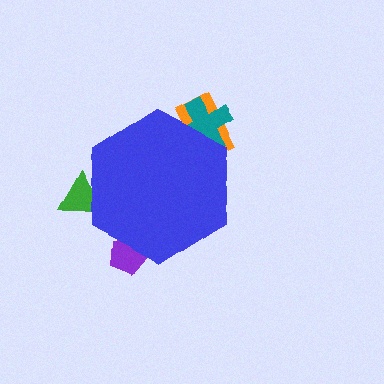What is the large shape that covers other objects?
A blue hexagon.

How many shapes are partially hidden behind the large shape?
4 shapes are partially hidden.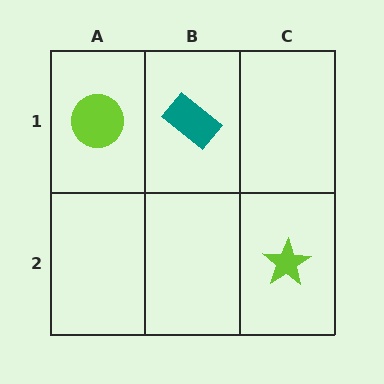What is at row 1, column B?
A teal rectangle.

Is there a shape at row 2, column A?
No, that cell is empty.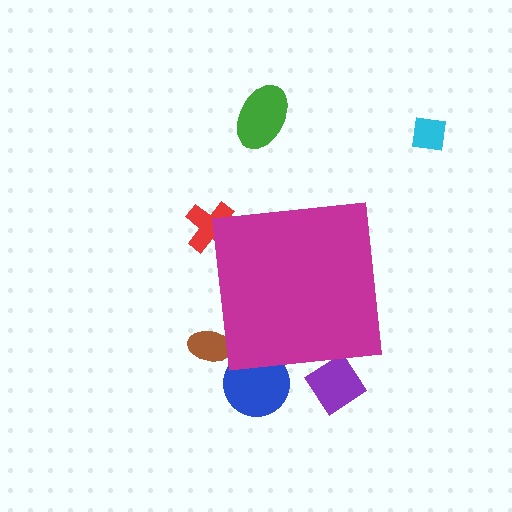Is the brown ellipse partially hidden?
Yes, the brown ellipse is partially hidden behind the magenta square.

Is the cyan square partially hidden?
No, the cyan square is fully visible.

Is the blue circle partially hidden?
Yes, the blue circle is partially hidden behind the magenta square.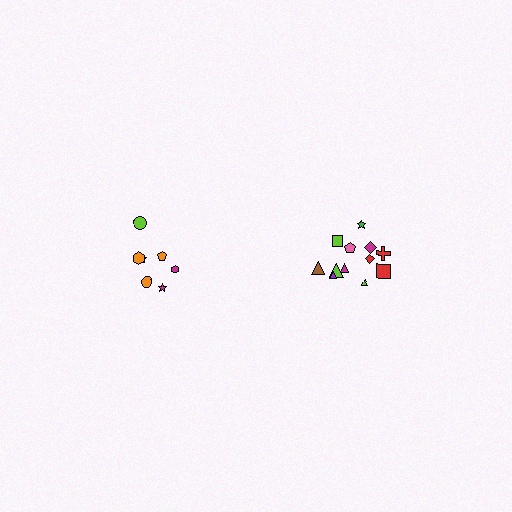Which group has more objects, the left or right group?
The right group.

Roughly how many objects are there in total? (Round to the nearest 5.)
Roughly 20 objects in total.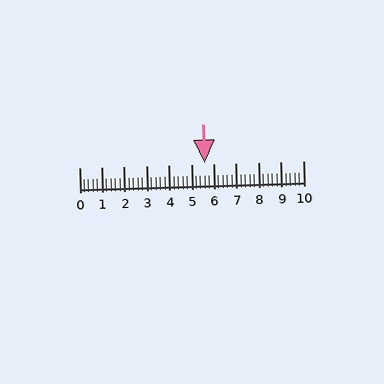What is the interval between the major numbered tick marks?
The major tick marks are spaced 1 units apart.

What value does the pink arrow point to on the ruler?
The pink arrow points to approximately 5.6.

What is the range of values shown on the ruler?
The ruler shows values from 0 to 10.